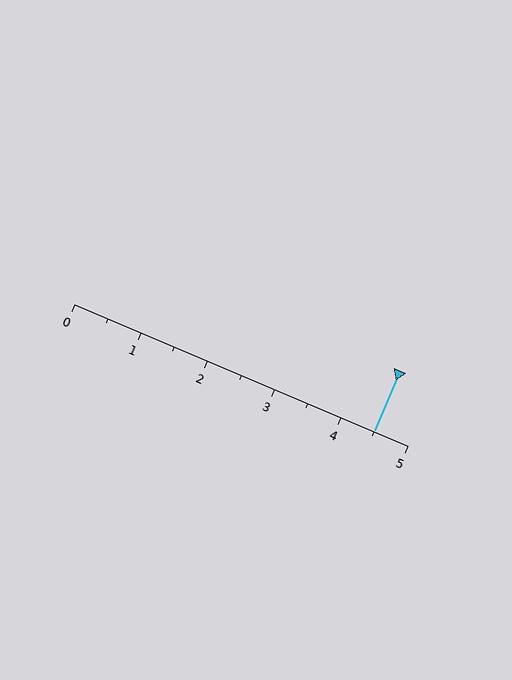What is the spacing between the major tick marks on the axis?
The major ticks are spaced 1 apart.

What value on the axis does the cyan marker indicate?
The marker indicates approximately 4.5.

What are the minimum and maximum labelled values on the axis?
The axis runs from 0 to 5.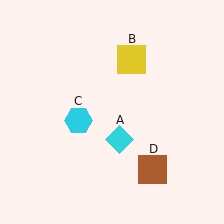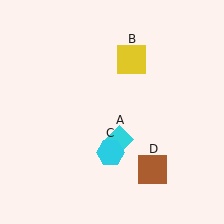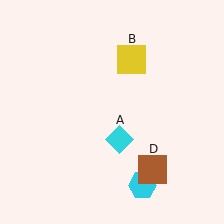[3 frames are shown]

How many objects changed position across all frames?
1 object changed position: cyan hexagon (object C).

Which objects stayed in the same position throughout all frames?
Cyan diamond (object A) and yellow square (object B) and brown square (object D) remained stationary.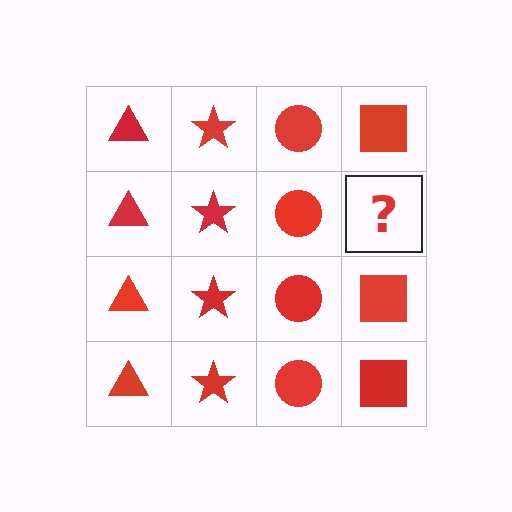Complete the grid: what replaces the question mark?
The question mark should be replaced with a red square.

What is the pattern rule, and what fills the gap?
The rule is that each column has a consistent shape. The gap should be filled with a red square.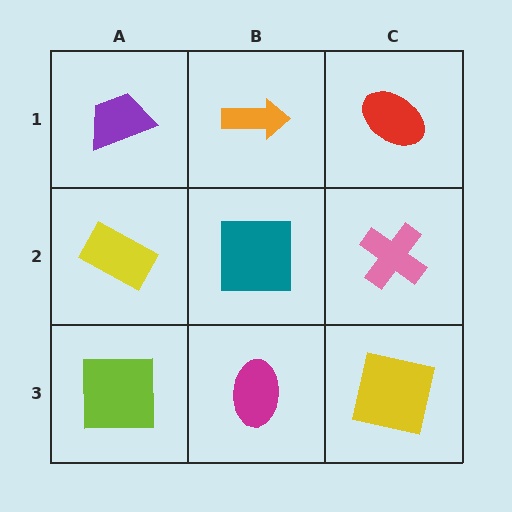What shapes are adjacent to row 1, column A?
A yellow rectangle (row 2, column A), an orange arrow (row 1, column B).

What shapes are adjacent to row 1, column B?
A teal square (row 2, column B), a purple trapezoid (row 1, column A), a red ellipse (row 1, column C).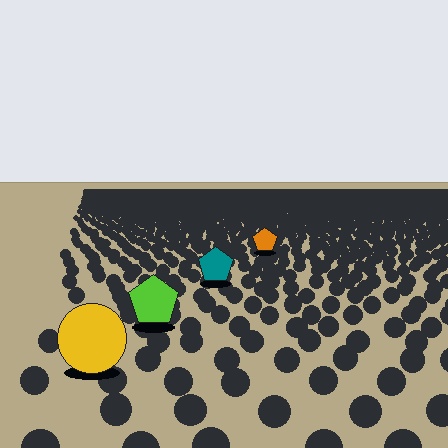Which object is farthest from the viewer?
The orange pentagon is farthest from the viewer. It appears smaller and the ground texture around it is denser.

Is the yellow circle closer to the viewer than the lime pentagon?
Yes. The yellow circle is closer — you can tell from the texture gradient: the ground texture is coarser near it.